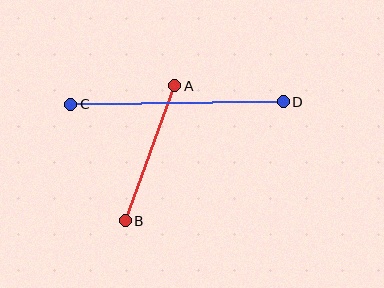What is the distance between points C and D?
The distance is approximately 213 pixels.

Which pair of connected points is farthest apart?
Points C and D are farthest apart.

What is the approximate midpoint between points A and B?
The midpoint is at approximately (150, 153) pixels.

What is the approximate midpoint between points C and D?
The midpoint is at approximately (177, 103) pixels.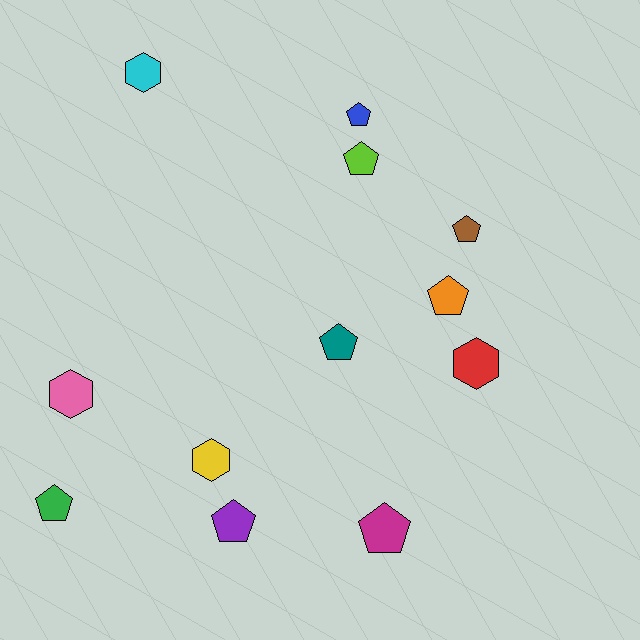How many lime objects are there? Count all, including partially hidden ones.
There is 1 lime object.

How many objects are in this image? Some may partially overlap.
There are 12 objects.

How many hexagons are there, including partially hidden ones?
There are 4 hexagons.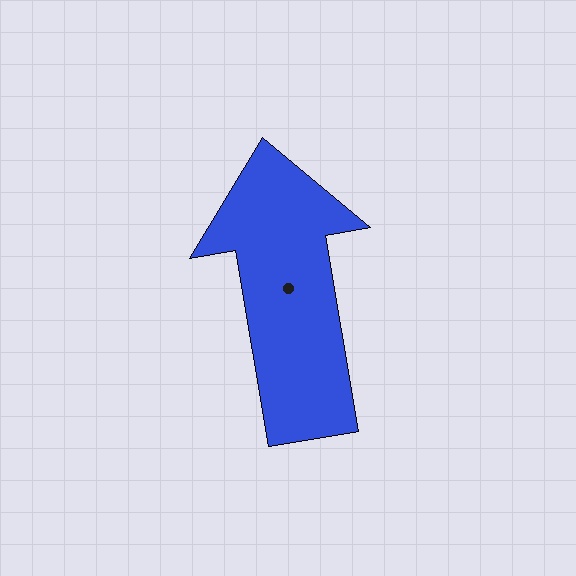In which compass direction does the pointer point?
North.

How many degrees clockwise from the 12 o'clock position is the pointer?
Approximately 350 degrees.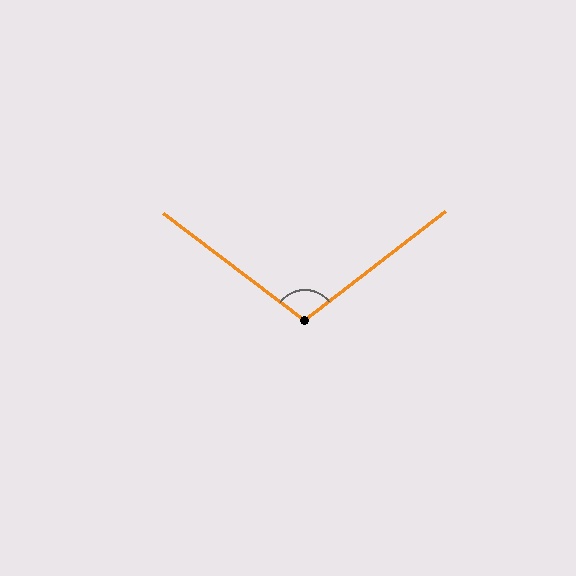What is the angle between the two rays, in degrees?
Approximately 105 degrees.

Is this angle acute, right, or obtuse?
It is obtuse.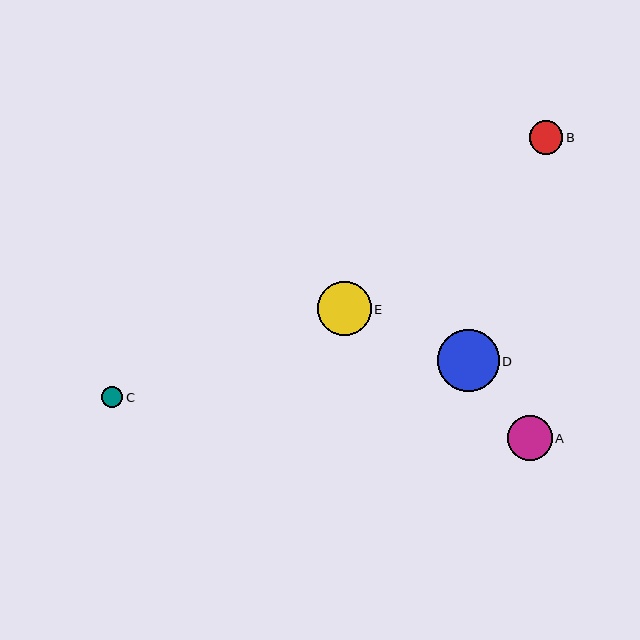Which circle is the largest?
Circle D is the largest with a size of approximately 62 pixels.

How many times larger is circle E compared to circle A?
Circle E is approximately 1.2 times the size of circle A.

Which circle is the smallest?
Circle C is the smallest with a size of approximately 21 pixels.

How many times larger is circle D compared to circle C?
Circle D is approximately 3.0 times the size of circle C.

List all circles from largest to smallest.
From largest to smallest: D, E, A, B, C.